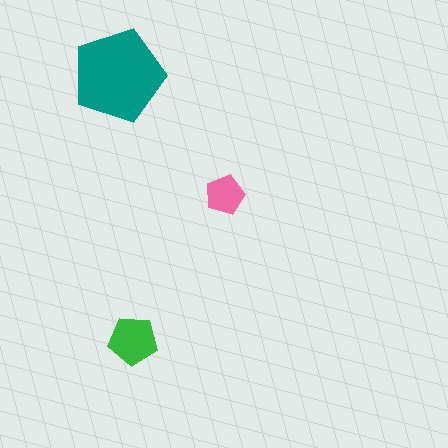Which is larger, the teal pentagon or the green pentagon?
The teal one.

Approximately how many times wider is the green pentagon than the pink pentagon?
About 1.5 times wider.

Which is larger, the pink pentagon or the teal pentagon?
The teal one.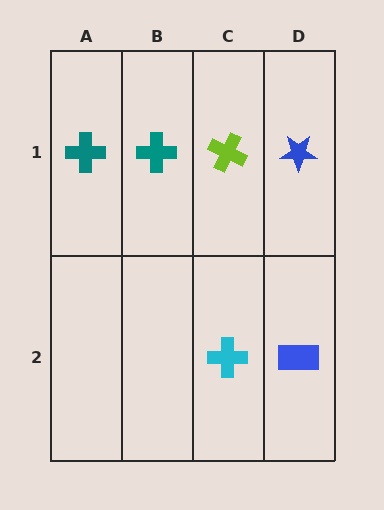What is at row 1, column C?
A lime cross.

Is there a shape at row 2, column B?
No, that cell is empty.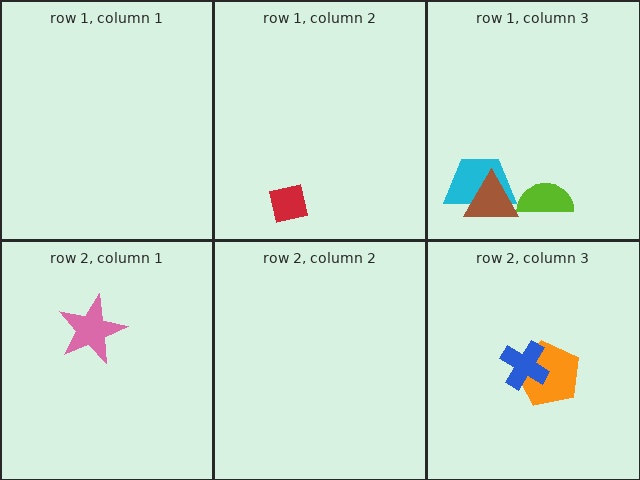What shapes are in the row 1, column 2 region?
The red square.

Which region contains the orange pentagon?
The row 2, column 3 region.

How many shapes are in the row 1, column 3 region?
3.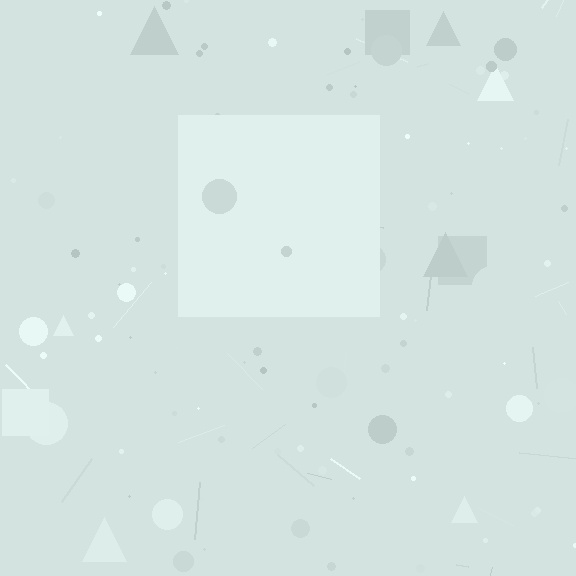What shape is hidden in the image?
A square is hidden in the image.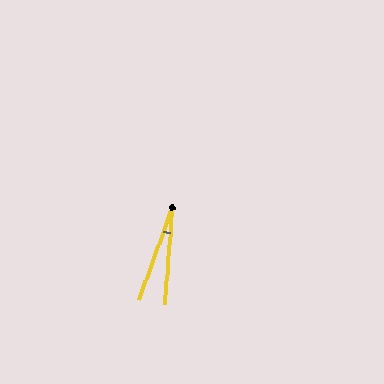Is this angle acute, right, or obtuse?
It is acute.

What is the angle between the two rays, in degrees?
Approximately 16 degrees.